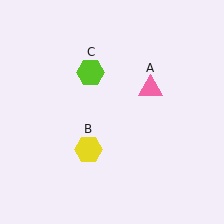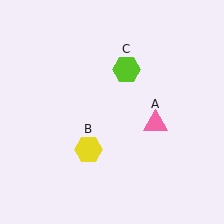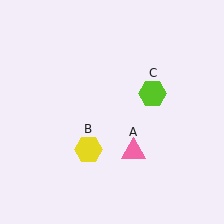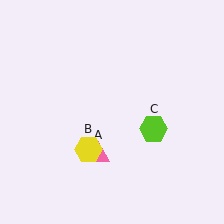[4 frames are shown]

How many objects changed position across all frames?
2 objects changed position: pink triangle (object A), lime hexagon (object C).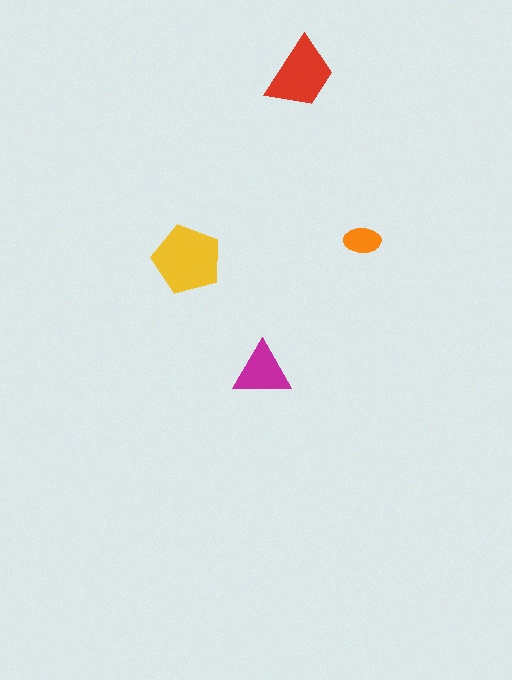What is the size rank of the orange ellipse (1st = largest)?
4th.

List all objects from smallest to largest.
The orange ellipse, the magenta triangle, the red trapezoid, the yellow pentagon.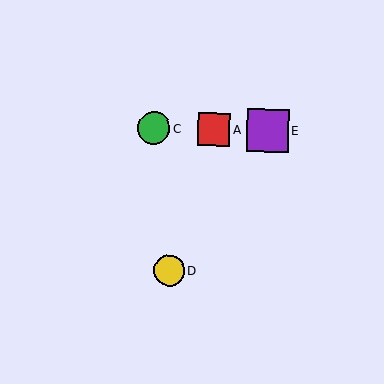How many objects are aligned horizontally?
4 objects (A, B, C, E) are aligned horizontally.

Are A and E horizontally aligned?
Yes, both are at y≈129.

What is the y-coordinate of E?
Object E is at y≈131.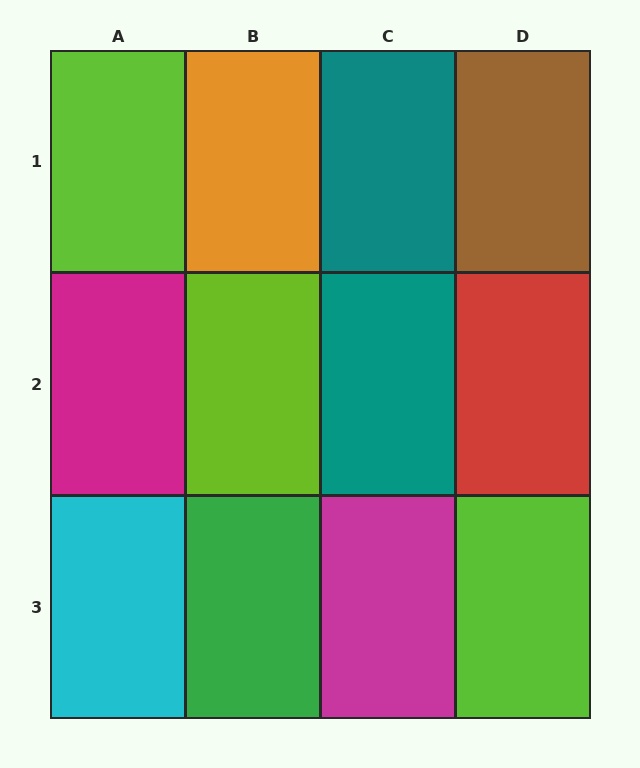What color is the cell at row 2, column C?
Teal.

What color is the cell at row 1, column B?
Orange.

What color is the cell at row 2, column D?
Red.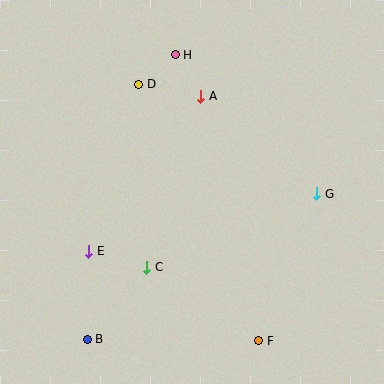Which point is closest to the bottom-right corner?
Point F is closest to the bottom-right corner.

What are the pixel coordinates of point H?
Point H is at (175, 55).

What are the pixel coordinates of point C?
Point C is at (147, 267).